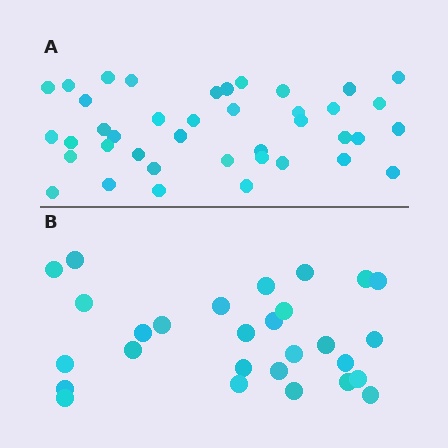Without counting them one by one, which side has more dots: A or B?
Region A (the top region) has more dots.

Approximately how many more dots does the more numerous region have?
Region A has roughly 12 or so more dots than region B.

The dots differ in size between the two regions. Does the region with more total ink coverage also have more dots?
No. Region B has more total ink coverage because its dots are larger, but region A actually contains more individual dots. Total area can be misleading — the number of items is what matters here.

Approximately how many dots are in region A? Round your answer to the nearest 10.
About 40 dots.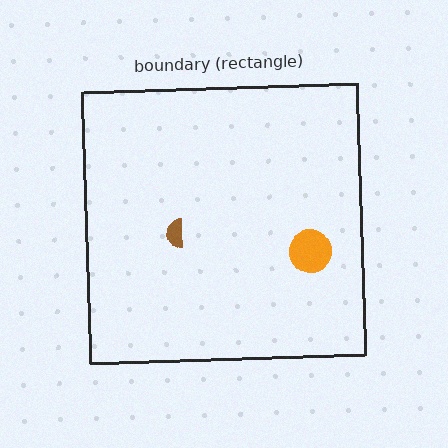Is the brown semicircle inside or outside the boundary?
Inside.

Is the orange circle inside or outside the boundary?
Inside.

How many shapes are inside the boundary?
2 inside, 0 outside.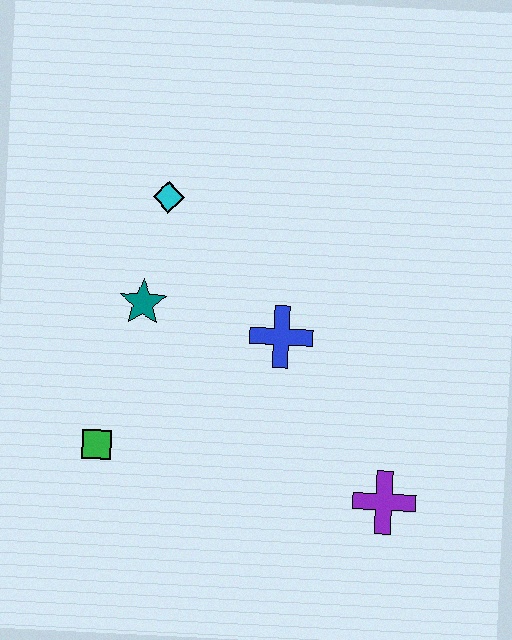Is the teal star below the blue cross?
No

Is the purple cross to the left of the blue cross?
No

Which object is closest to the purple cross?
The blue cross is closest to the purple cross.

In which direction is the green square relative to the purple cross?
The green square is to the left of the purple cross.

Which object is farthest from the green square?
The purple cross is farthest from the green square.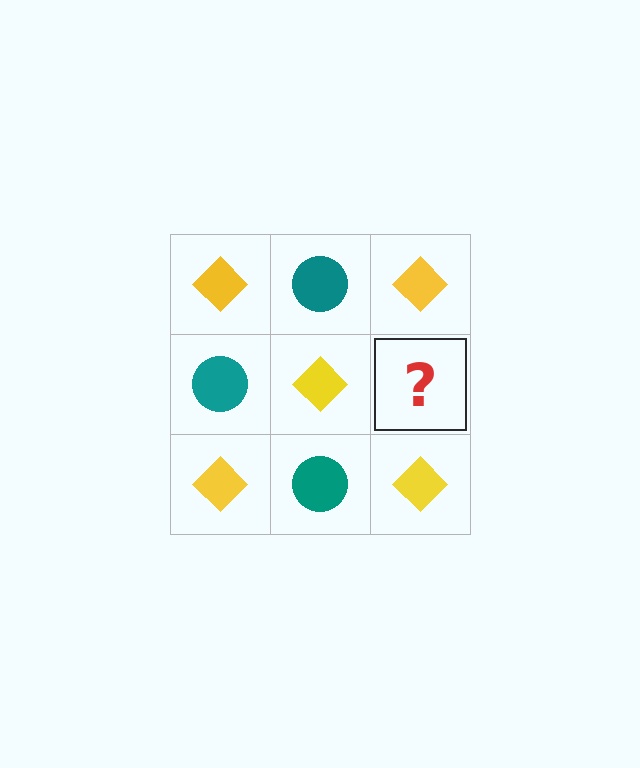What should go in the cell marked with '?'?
The missing cell should contain a teal circle.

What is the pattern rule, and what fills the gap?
The rule is that it alternates yellow diamond and teal circle in a checkerboard pattern. The gap should be filled with a teal circle.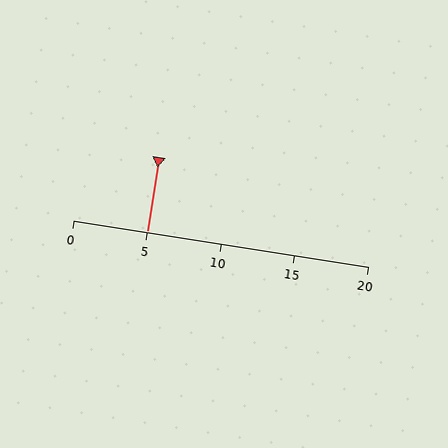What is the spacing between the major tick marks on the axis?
The major ticks are spaced 5 apart.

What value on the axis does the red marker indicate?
The marker indicates approximately 5.